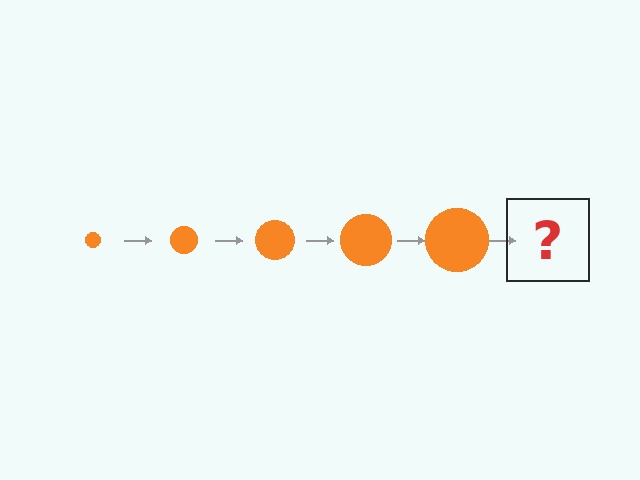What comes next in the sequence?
The next element should be an orange circle, larger than the previous one.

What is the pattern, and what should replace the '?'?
The pattern is that the circle gets progressively larger each step. The '?' should be an orange circle, larger than the previous one.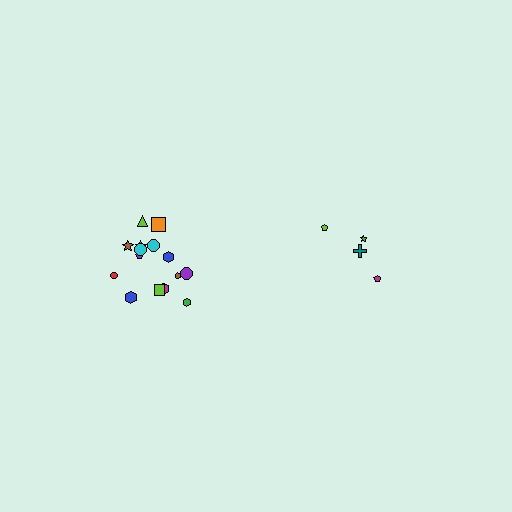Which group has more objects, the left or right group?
The left group.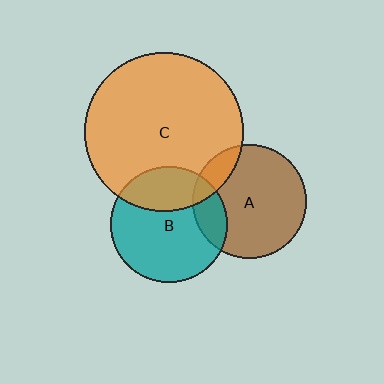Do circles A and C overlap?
Yes.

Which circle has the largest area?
Circle C (orange).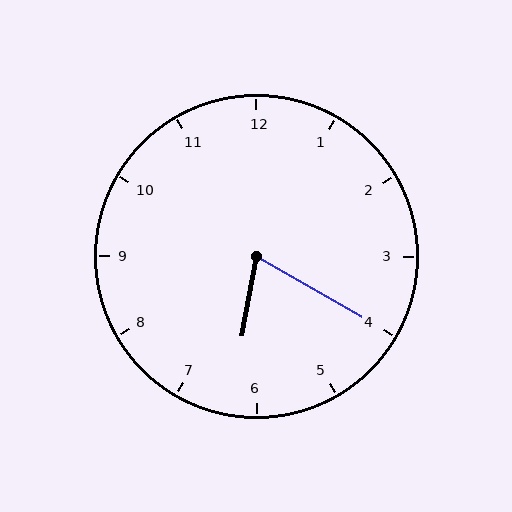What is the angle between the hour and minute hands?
Approximately 70 degrees.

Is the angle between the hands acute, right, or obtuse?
It is acute.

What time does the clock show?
6:20.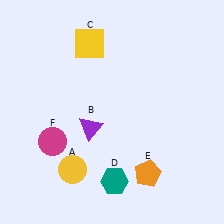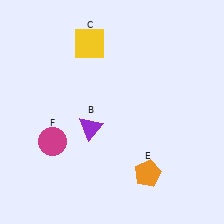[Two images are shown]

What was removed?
The teal hexagon (D), the yellow circle (A) were removed in Image 2.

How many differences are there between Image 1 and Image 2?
There are 2 differences between the two images.